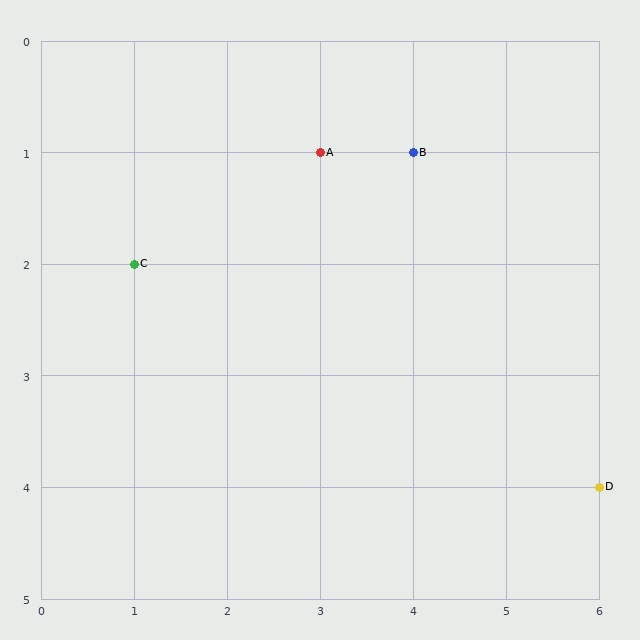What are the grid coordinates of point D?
Point D is at grid coordinates (6, 4).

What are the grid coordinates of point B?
Point B is at grid coordinates (4, 1).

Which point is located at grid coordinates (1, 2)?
Point C is at (1, 2).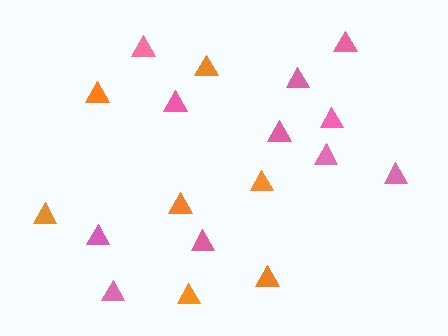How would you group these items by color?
There are 2 groups: one group of pink triangles (11) and one group of orange triangles (7).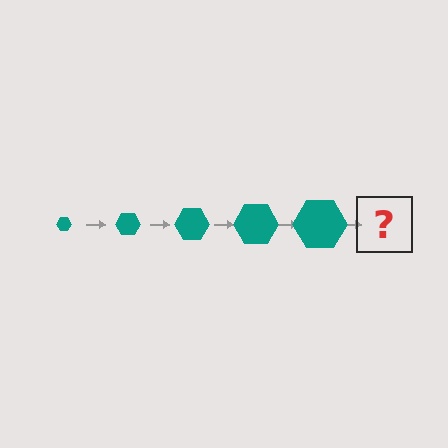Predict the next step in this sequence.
The next step is a teal hexagon, larger than the previous one.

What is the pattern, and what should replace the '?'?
The pattern is that the hexagon gets progressively larger each step. The '?' should be a teal hexagon, larger than the previous one.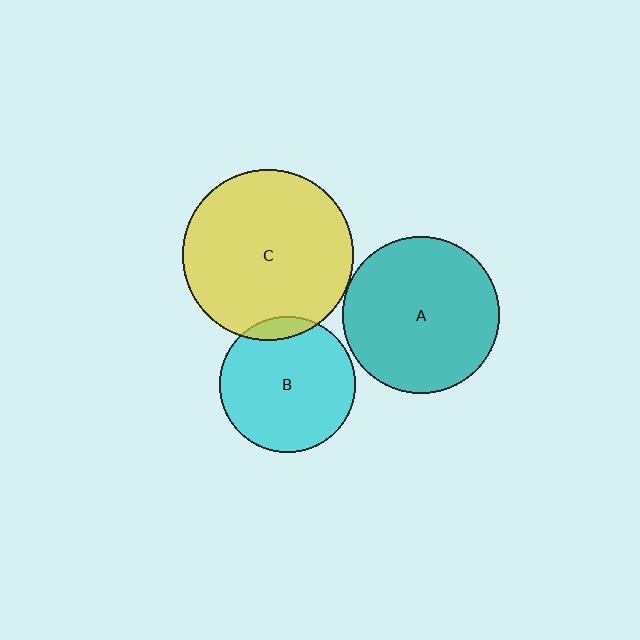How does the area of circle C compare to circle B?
Approximately 1.6 times.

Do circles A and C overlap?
Yes.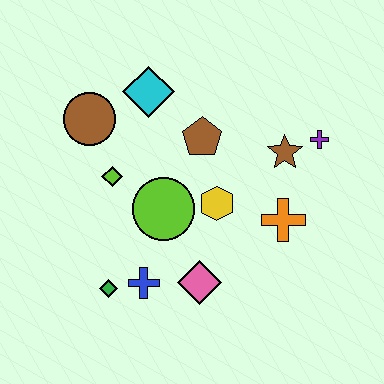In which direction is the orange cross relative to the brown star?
The orange cross is below the brown star.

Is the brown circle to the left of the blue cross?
Yes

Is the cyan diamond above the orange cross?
Yes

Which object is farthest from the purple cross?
The green diamond is farthest from the purple cross.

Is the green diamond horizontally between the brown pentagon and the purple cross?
No